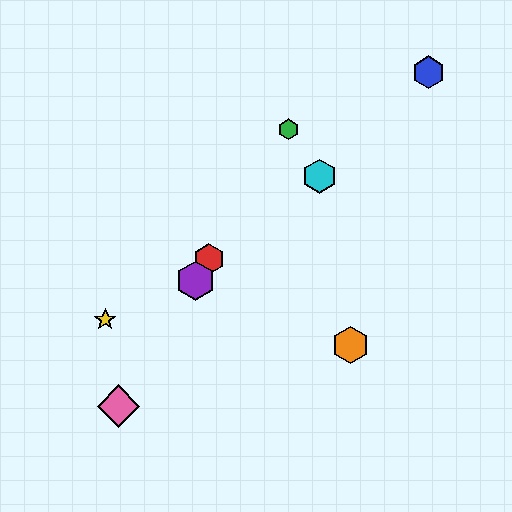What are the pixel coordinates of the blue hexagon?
The blue hexagon is at (428, 72).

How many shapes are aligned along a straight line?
4 shapes (the red hexagon, the green hexagon, the purple hexagon, the pink diamond) are aligned along a straight line.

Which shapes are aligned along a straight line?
The red hexagon, the green hexagon, the purple hexagon, the pink diamond are aligned along a straight line.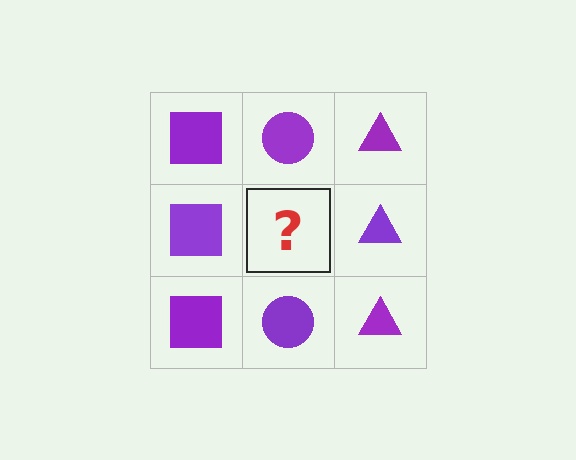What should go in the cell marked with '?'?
The missing cell should contain a purple circle.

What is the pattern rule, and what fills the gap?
The rule is that each column has a consistent shape. The gap should be filled with a purple circle.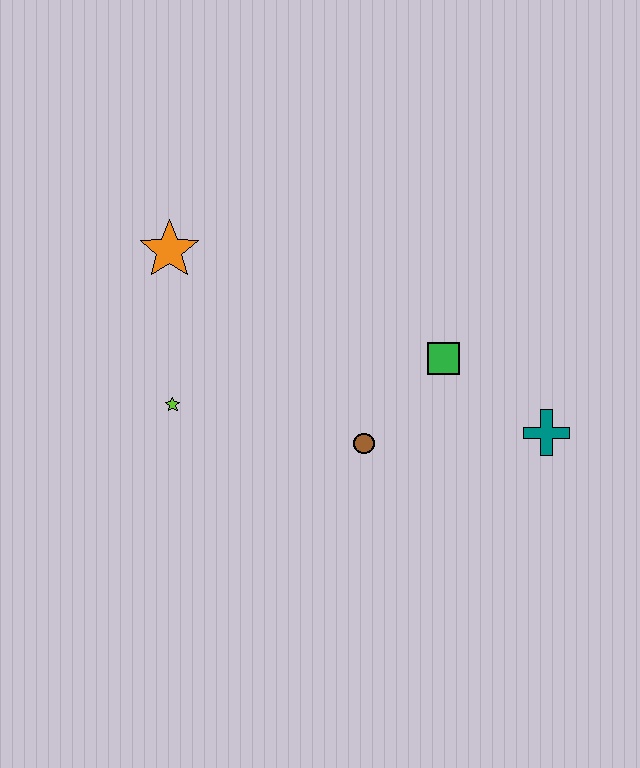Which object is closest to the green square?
The brown circle is closest to the green square.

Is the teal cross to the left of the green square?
No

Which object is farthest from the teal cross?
The orange star is farthest from the teal cross.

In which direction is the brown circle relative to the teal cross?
The brown circle is to the left of the teal cross.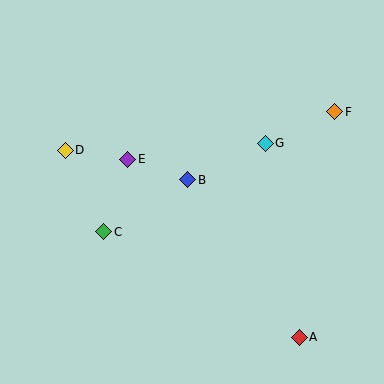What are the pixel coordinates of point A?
Point A is at (299, 337).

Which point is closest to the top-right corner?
Point F is closest to the top-right corner.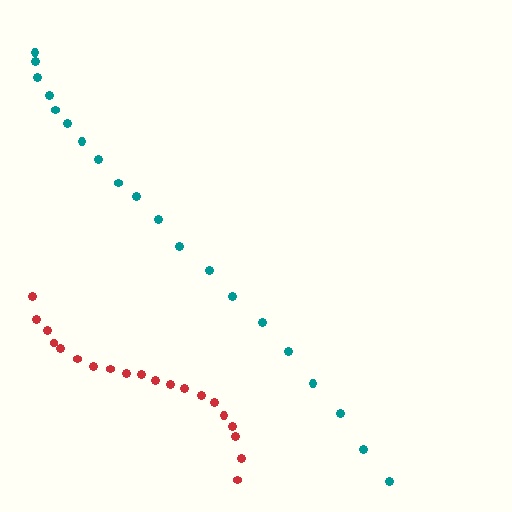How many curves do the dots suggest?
There are 2 distinct paths.